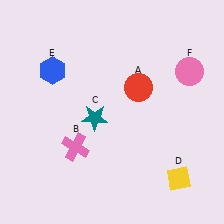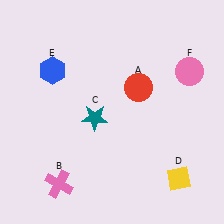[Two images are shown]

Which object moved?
The pink cross (B) moved down.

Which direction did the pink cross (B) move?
The pink cross (B) moved down.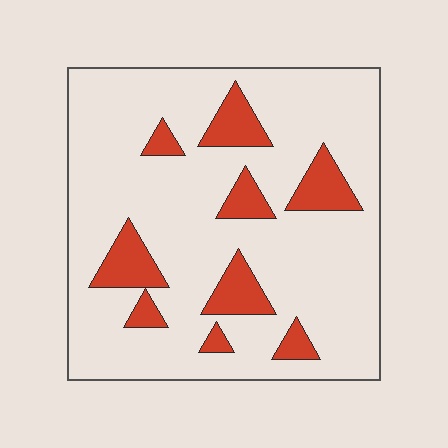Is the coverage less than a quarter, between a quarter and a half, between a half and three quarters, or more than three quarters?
Less than a quarter.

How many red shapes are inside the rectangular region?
9.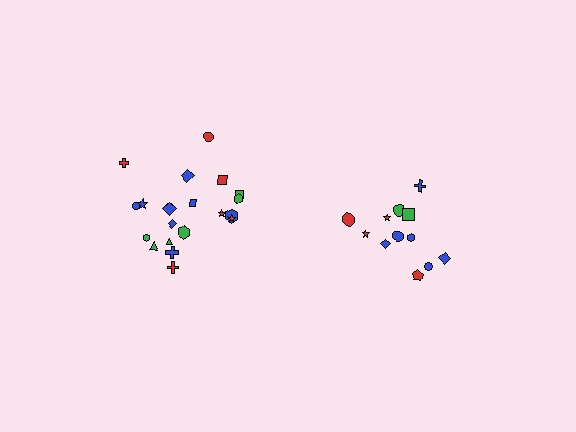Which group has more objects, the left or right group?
The left group.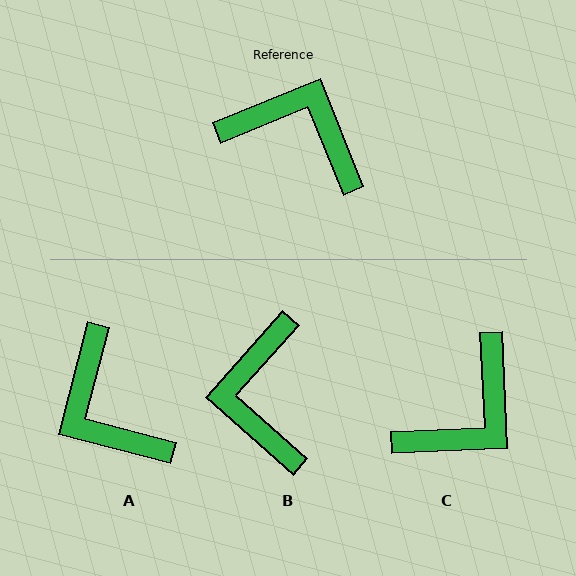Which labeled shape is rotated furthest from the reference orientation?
A, about 143 degrees away.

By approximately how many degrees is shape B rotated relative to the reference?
Approximately 116 degrees counter-clockwise.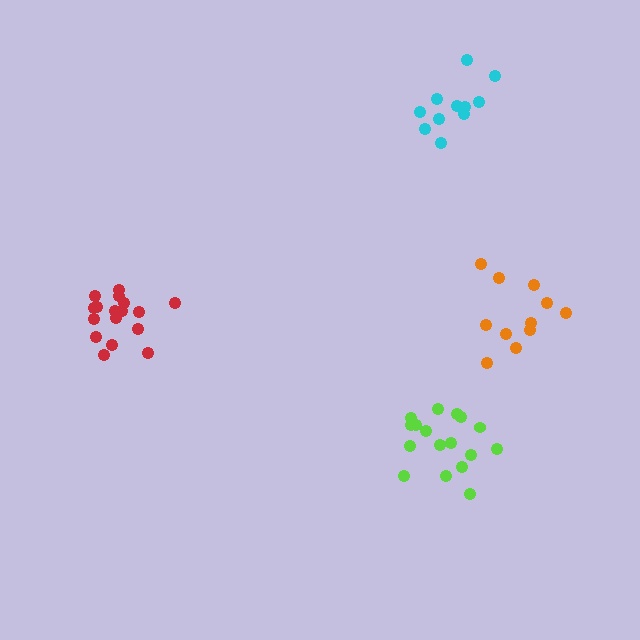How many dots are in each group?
Group 1: 17 dots, Group 2: 11 dots, Group 3: 17 dots, Group 4: 11 dots (56 total).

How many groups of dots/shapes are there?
There are 4 groups.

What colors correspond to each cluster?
The clusters are colored: red, cyan, lime, orange.